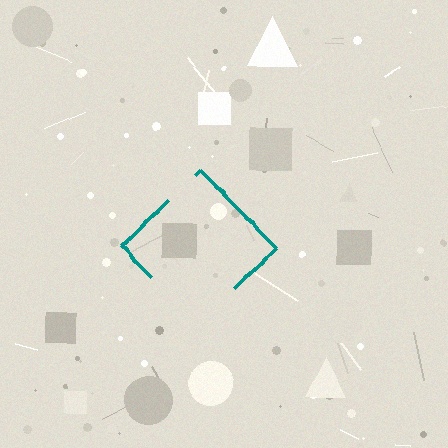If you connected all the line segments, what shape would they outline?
They would outline a diamond.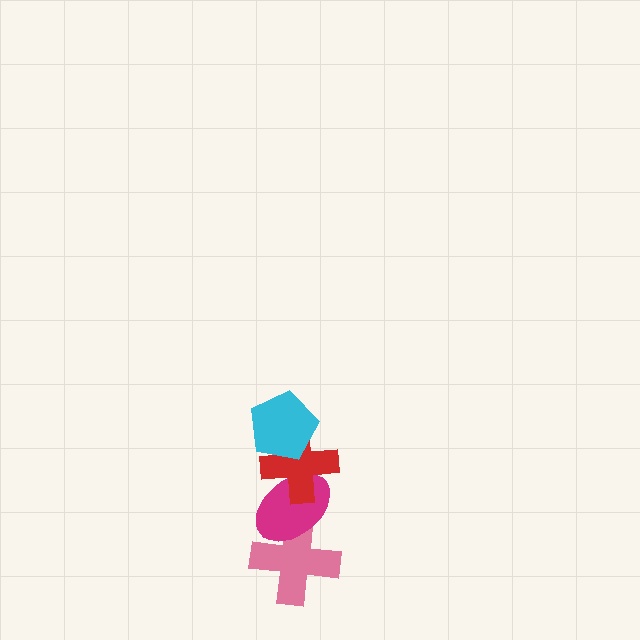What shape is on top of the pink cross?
The magenta ellipse is on top of the pink cross.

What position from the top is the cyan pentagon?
The cyan pentagon is 1st from the top.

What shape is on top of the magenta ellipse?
The red cross is on top of the magenta ellipse.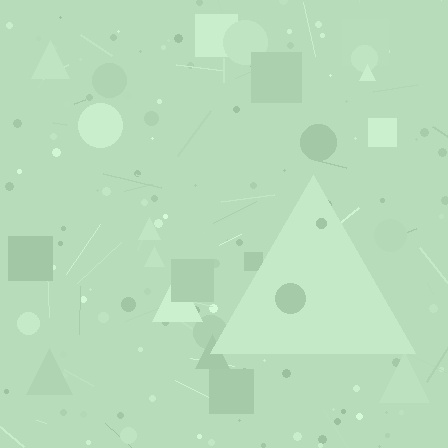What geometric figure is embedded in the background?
A triangle is embedded in the background.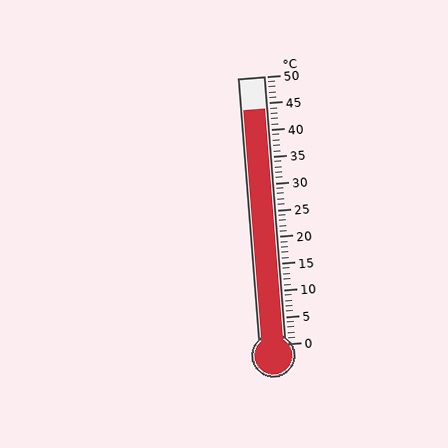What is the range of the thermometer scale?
The thermometer scale ranges from 0°C to 50°C.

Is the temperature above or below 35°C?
The temperature is above 35°C.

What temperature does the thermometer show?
The thermometer shows approximately 44°C.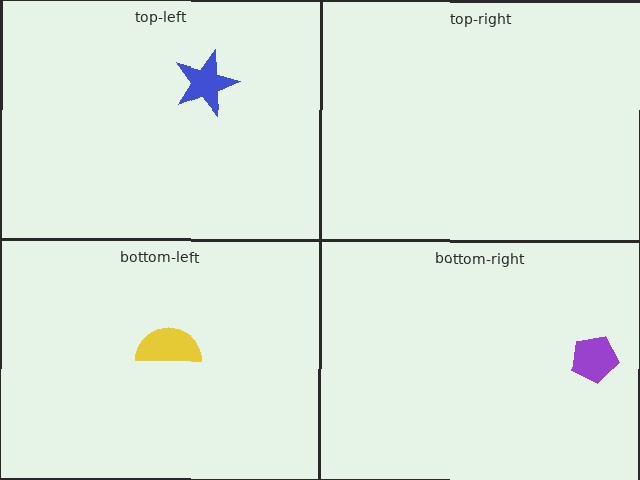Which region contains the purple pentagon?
The bottom-right region.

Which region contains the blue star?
The top-left region.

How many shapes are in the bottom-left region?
1.